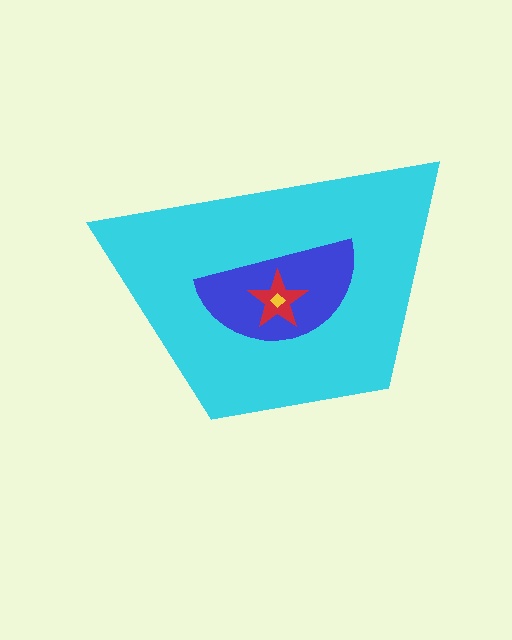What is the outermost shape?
The cyan trapezoid.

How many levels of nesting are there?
4.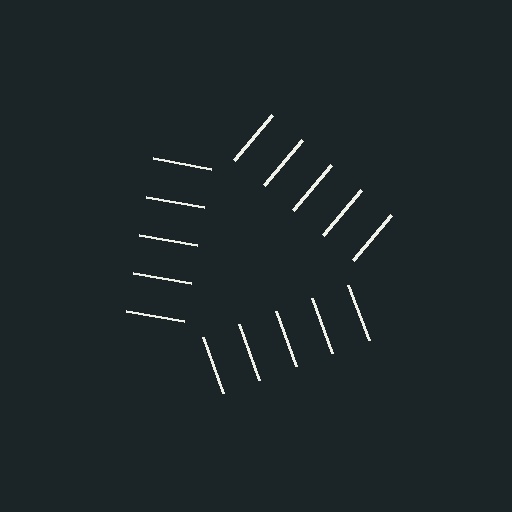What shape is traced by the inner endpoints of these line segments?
An illusory triangle — the line segments terminate on its edges but no continuous stroke is drawn.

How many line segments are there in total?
15 — 5 along each of the 3 edges.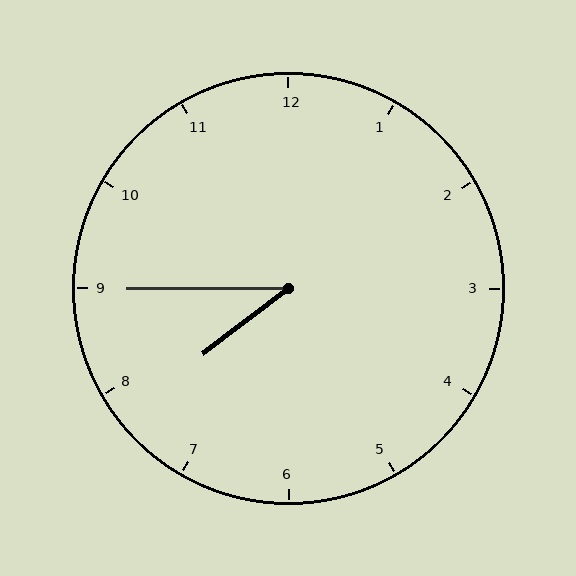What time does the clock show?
7:45.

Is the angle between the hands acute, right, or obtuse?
It is acute.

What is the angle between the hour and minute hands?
Approximately 38 degrees.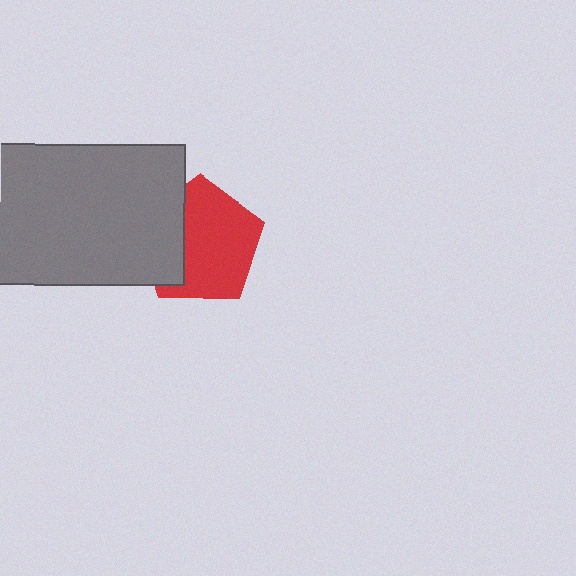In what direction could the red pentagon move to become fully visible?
The red pentagon could move right. That would shift it out from behind the gray rectangle entirely.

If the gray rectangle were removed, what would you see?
You would see the complete red pentagon.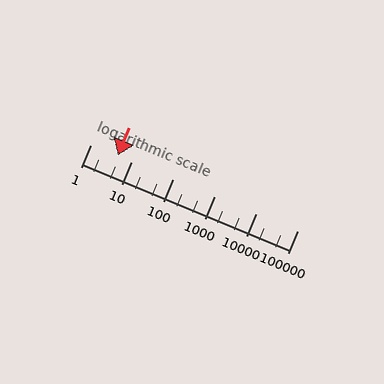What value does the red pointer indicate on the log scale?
The pointer indicates approximately 4.5.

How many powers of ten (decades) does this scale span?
The scale spans 5 decades, from 1 to 100000.